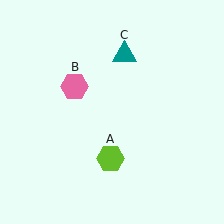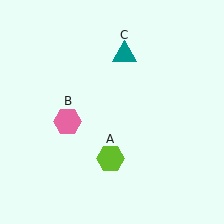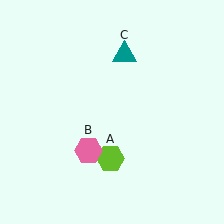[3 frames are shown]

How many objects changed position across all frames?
1 object changed position: pink hexagon (object B).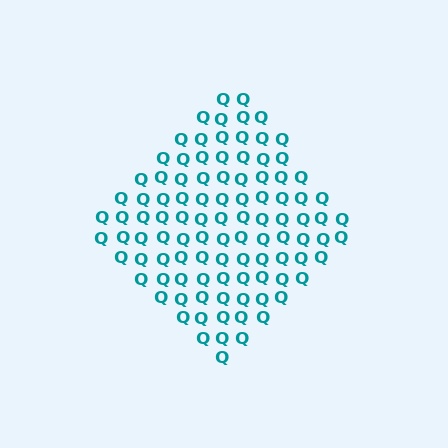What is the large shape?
The large shape is a diamond.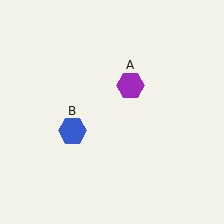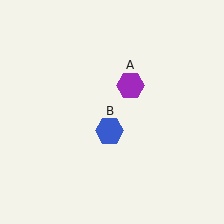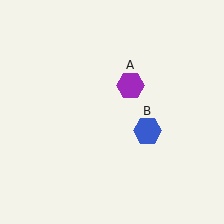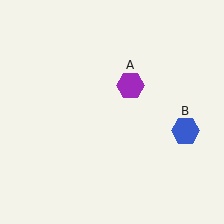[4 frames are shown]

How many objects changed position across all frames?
1 object changed position: blue hexagon (object B).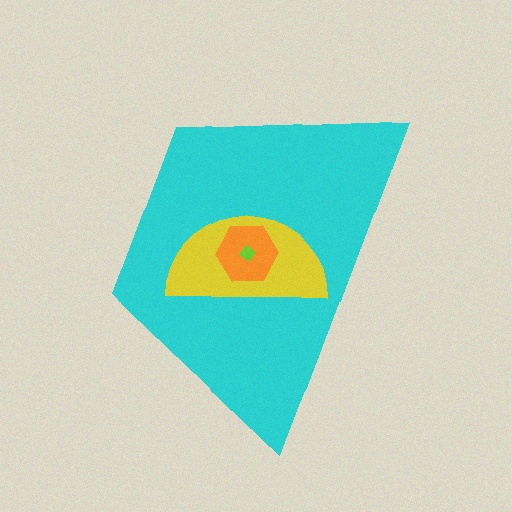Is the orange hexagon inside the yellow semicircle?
Yes.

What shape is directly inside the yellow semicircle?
The orange hexagon.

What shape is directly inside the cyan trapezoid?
The yellow semicircle.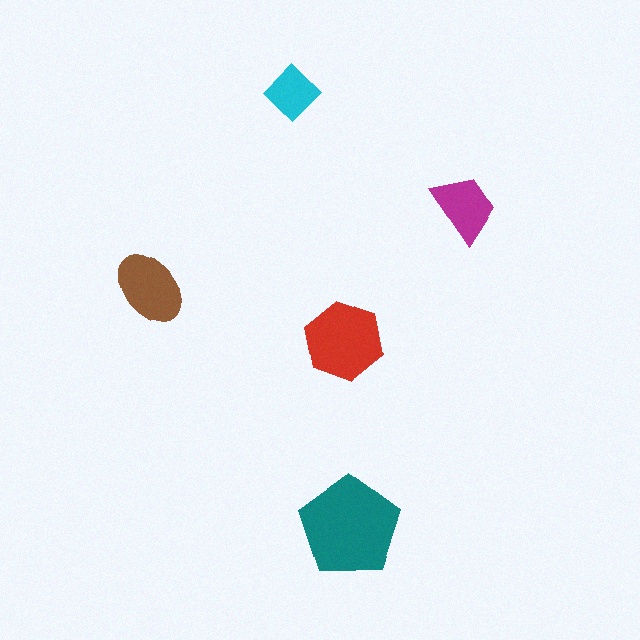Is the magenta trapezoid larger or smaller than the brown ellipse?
Smaller.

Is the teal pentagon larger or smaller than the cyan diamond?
Larger.